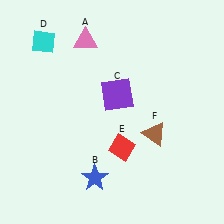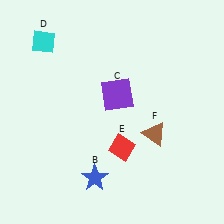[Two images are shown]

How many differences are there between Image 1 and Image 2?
There is 1 difference between the two images.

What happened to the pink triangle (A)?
The pink triangle (A) was removed in Image 2. It was in the top-left area of Image 1.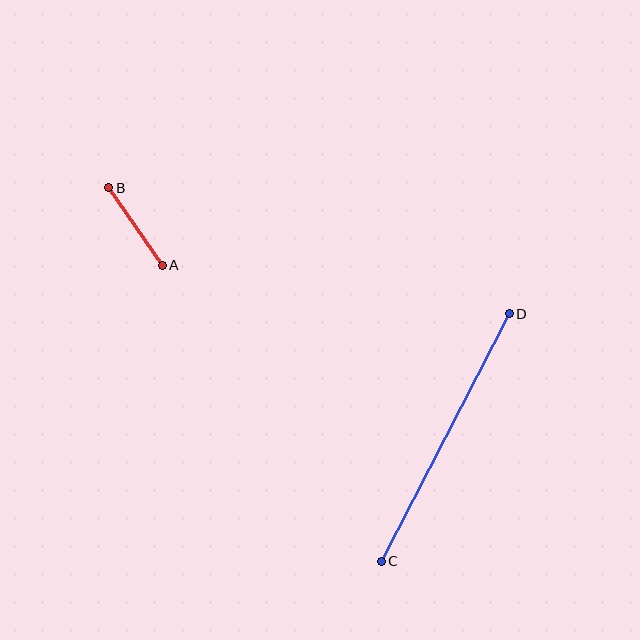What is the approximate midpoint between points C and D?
The midpoint is at approximately (445, 437) pixels.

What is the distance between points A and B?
The distance is approximately 94 pixels.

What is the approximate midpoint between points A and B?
The midpoint is at approximately (135, 227) pixels.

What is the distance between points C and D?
The distance is approximately 279 pixels.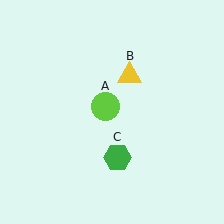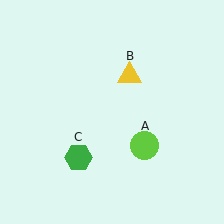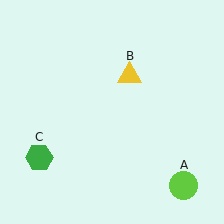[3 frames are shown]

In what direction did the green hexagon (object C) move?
The green hexagon (object C) moved left.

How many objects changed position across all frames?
2 objects changed position: lime circle (object A), green hexagon (object C).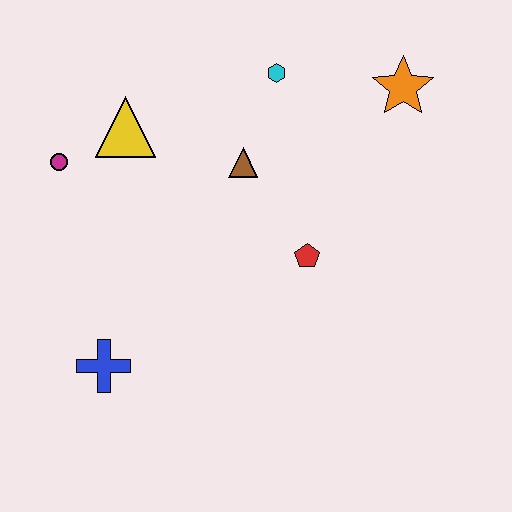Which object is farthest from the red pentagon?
The magenta circle is farthest from the red pentagon.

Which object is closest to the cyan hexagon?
The brown triangle is closest to the cyan hexagon.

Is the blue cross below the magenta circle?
Yes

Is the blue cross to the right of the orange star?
No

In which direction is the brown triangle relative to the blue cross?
The brown triangle is above the blue cross.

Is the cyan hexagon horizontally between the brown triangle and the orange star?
Yes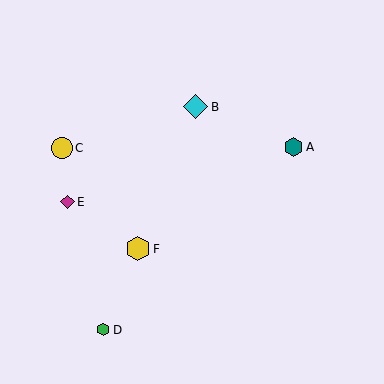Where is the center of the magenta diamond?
The center of the magenta diamond is at (68, 202).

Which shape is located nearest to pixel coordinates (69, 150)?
The yellow circle (labeled C) at (62, 148) is nearest to that location.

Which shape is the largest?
The cyan diamond (labeled B) is the largest.